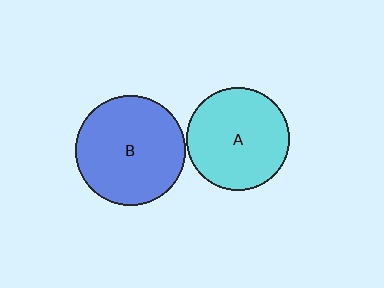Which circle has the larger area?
Circle B (blue).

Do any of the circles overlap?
No, none of the circles overlap.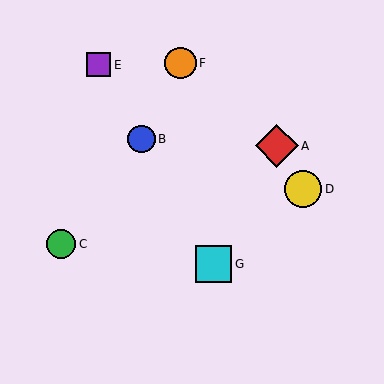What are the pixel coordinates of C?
Object C is at (61, 244).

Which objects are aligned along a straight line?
Objects B, E, G are aligned along a straight line.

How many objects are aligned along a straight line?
3 objects (B, E, G) are aligned along a straight line.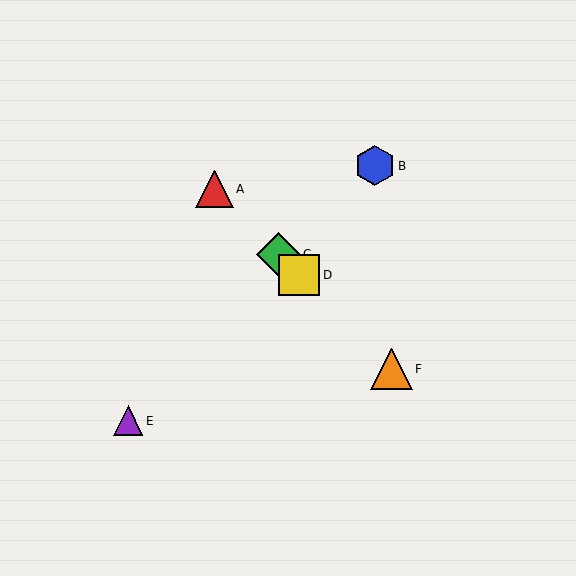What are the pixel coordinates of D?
Object D is at (299, 275).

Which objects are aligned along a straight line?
Objects A, C, D, F are aligned along a straight line.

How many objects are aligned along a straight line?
4 objects (A, C, D, F) are aligned along a straight line.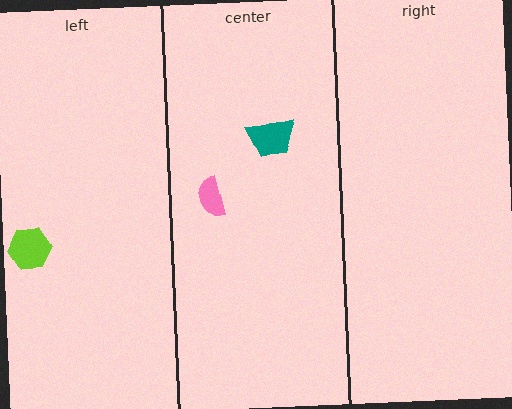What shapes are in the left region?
The lime hexagon.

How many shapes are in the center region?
2.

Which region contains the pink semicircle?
The center region.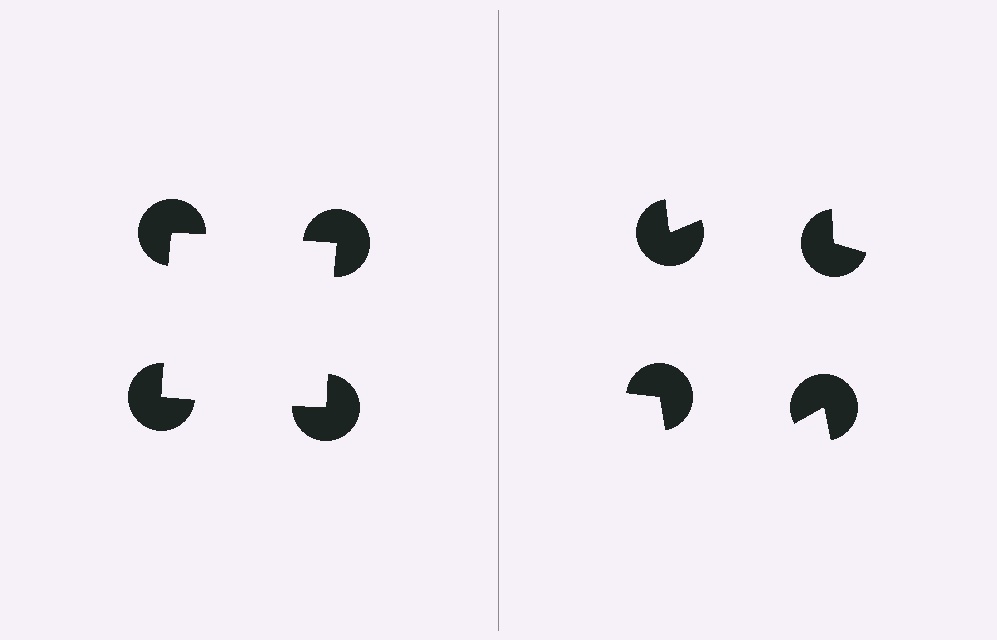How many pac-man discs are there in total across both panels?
8 — 4 on each side.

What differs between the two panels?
The pac-man discs are positioned identically on both sides; only the wedge orientations differ. On the left they align to a square; on the right they are misaligned.